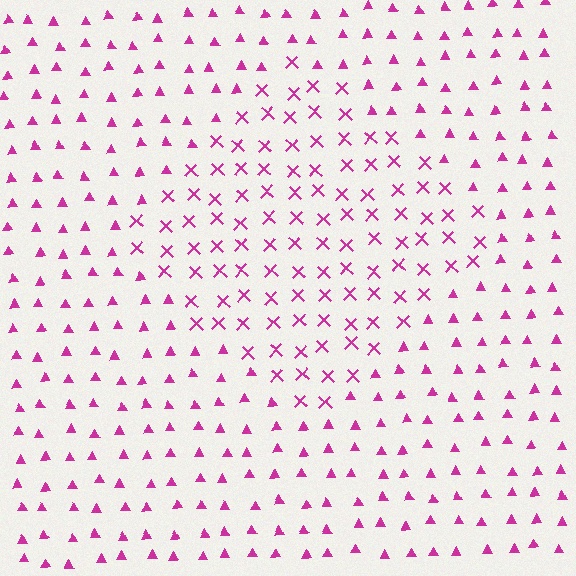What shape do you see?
I see a diamond.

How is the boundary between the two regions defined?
The boundary is defined by a change in element shape: X marks inside vs. triangles outside. All elements share the same color and spacing.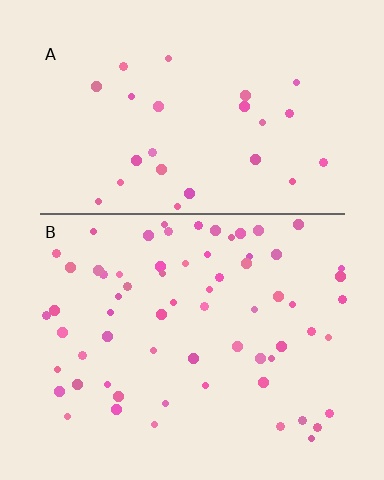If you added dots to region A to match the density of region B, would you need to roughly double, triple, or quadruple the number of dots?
Approximately triple.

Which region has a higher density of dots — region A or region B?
B (the bottom).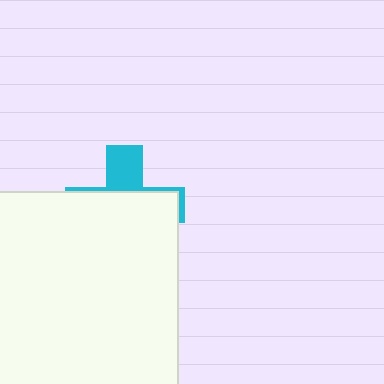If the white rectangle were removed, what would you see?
You would see the complete cyan cross.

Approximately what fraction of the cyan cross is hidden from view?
Roughly 70% of the cyan cross is hidden behind the white rectangle.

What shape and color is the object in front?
The object in front is a white rectangle.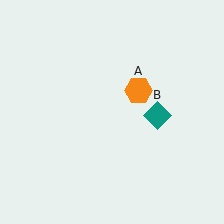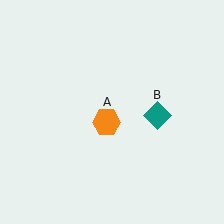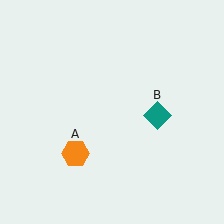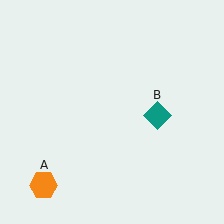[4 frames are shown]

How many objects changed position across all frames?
1 object changed position: orange hexagon (object A).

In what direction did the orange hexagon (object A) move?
The orange hexagon (object A) moved down and to the left.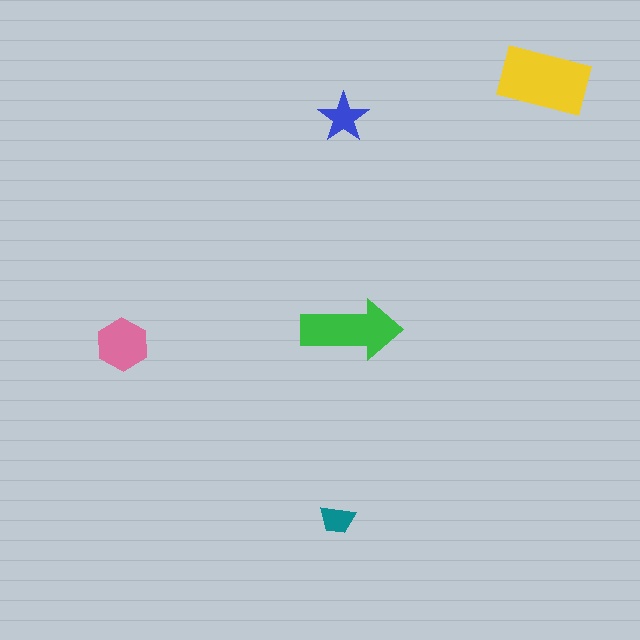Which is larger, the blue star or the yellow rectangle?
The yellow rectangle.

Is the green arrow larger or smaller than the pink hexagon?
Larger.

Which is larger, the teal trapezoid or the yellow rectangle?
The yellow rectangle.